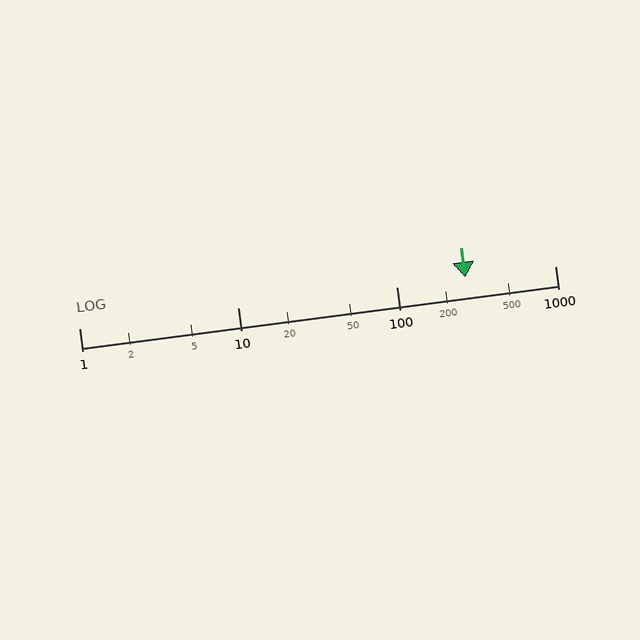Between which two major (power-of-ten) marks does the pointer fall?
The pointer is between 100 and 1000.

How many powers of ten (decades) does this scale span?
The scale spans 3 decades, from 1 to 1000.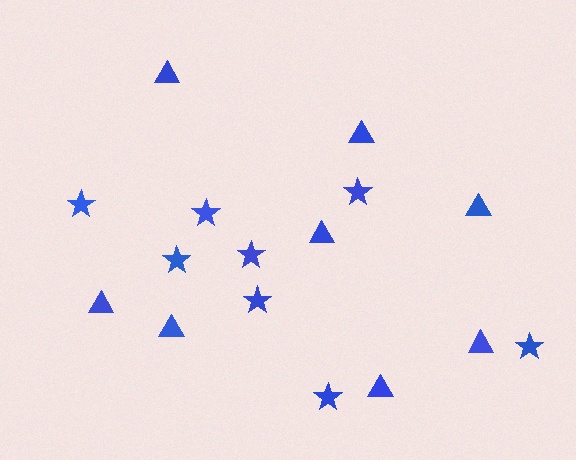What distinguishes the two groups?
There are 2 groups: one group of triangles (8) and one group of stars (8).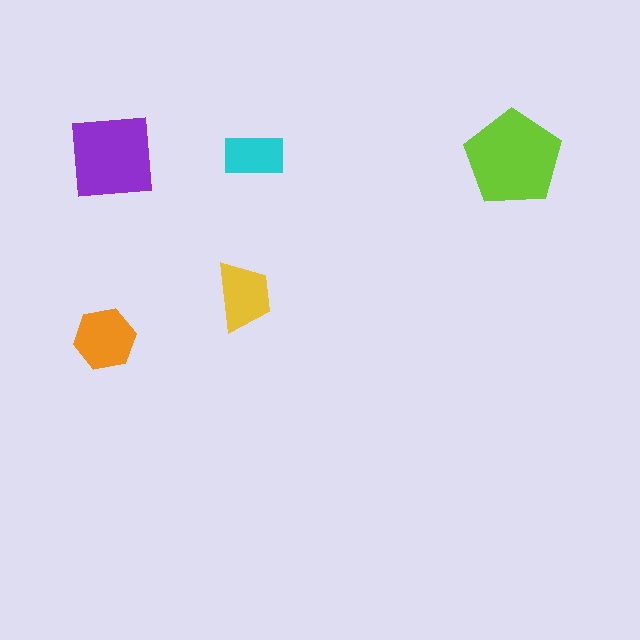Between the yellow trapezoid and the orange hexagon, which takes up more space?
The orange hexagon.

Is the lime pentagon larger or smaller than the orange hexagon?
Larger.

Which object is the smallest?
The cyan rectangle.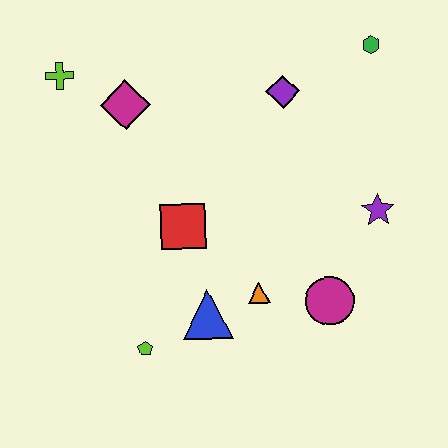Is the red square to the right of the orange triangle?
No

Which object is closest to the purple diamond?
The green hexagon is closest to the purple diamond.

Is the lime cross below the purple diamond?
No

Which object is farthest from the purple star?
The lime cross is farthest from the purple star.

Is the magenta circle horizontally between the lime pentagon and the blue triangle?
No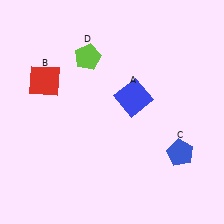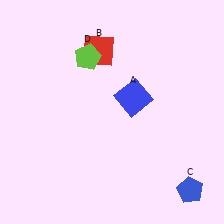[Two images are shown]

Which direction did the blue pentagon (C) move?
The blue pentagon (C) moved down.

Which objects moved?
The objects that moved are: the red square (B), the blue pentagon (C).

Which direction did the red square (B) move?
The red square (B) moved right.